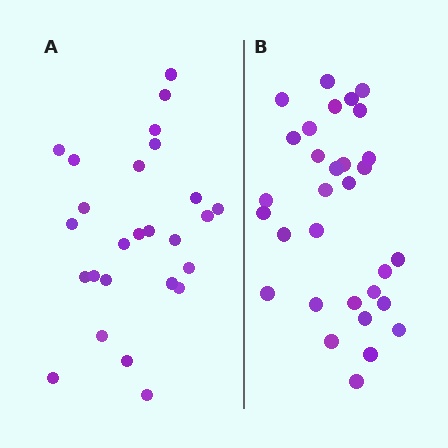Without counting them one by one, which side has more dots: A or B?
Region B (the right region) has more dots.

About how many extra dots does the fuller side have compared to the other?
Region B has about 5 more dots than region A.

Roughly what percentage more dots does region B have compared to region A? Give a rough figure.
About 20% more.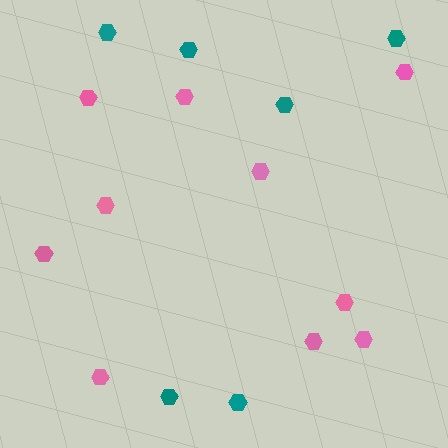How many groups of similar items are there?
There are 2 groups: one group of pink hexagons (10) and one group of teal hexagons (6).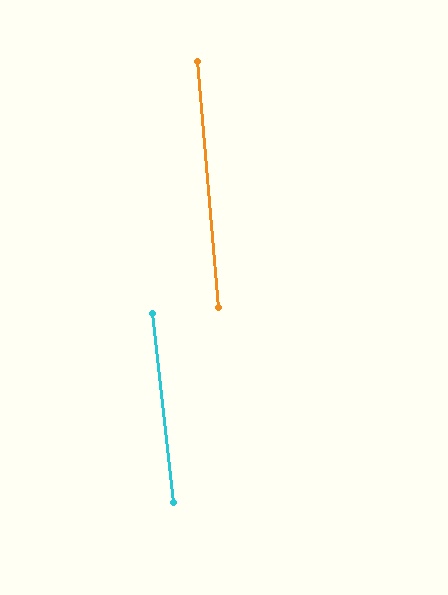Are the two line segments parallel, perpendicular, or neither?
Parallel — their directions differ by only 1.3°.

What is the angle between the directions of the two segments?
Approximately 1 degree.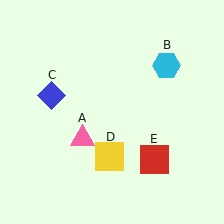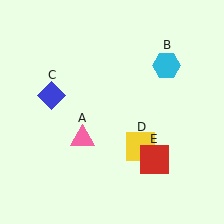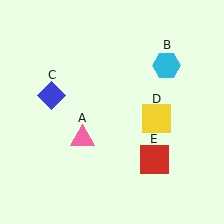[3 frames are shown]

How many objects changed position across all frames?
1 object changed position: yellow square (object D).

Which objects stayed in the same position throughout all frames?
Pink triangle (object A) and cyan hexagon (object B) and blue diamond (object C) and red square (object E) remained stationary.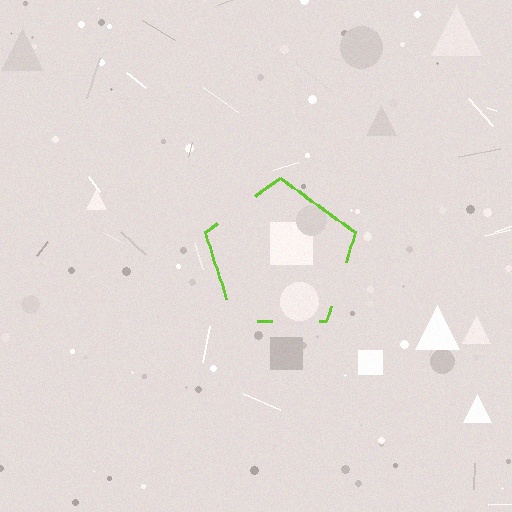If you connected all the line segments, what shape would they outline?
They would outline a pentagon.